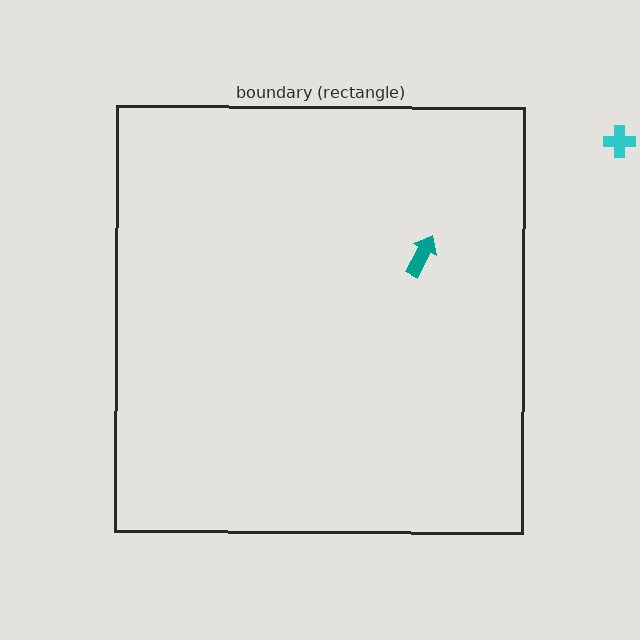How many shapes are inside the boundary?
1 inside, 1 outside.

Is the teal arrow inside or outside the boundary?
Inside.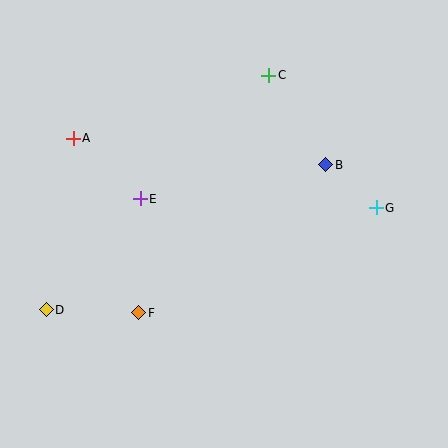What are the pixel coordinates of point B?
Point B is at (326, 165).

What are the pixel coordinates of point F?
Point F is at (139, 313).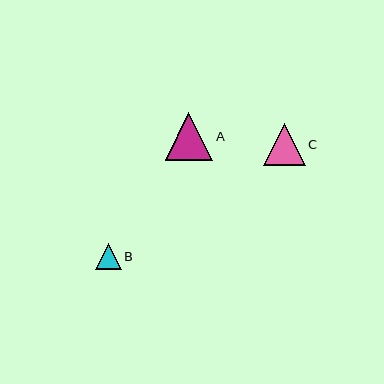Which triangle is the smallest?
Triangle B is the smallest with a size of approximately 26 pixels.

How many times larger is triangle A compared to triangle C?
Triangle A is approximately 1.1 times the size of triangle C.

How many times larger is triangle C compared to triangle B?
Triangle C is approximately 1.6 times the size of triangle B.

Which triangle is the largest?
Triangle A is the largest with a size of approximately 47 pixels.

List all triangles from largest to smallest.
From largest to smallest: A, C, B.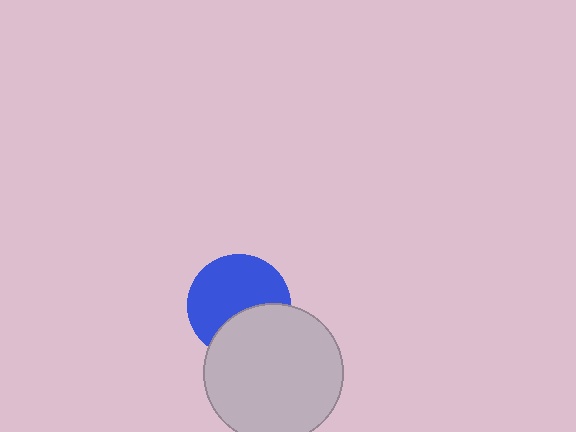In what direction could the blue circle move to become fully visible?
The blue circle could move up. That would shift it out from behind the light gray circle entirely.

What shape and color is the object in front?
The object in front is a light gray circle.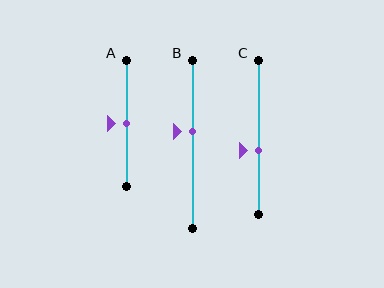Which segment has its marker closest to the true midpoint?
Segment A has its marker closest to the true midpoint.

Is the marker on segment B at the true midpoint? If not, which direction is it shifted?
No, the marker on segment B is shifted upward by about 7% of the segment length.